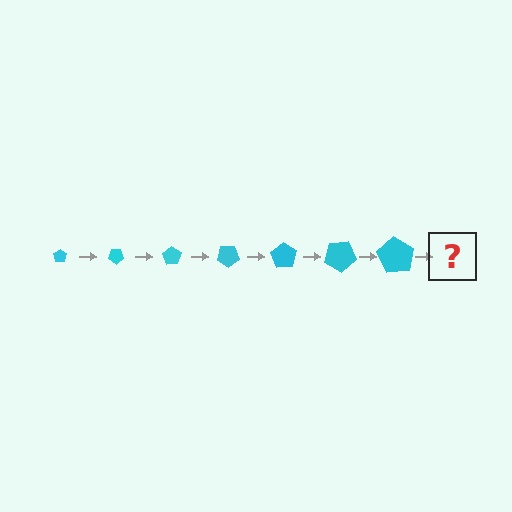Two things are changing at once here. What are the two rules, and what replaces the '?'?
The two rules are that the pentagon grows larger each step and it rotates 35 degrees each step. The '?' should be a pentagon, larger than the previous one and rotated 245 degrees from the start.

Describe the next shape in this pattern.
It should be a pentagon, larger than the previous one and rotated 245 degrees from the start.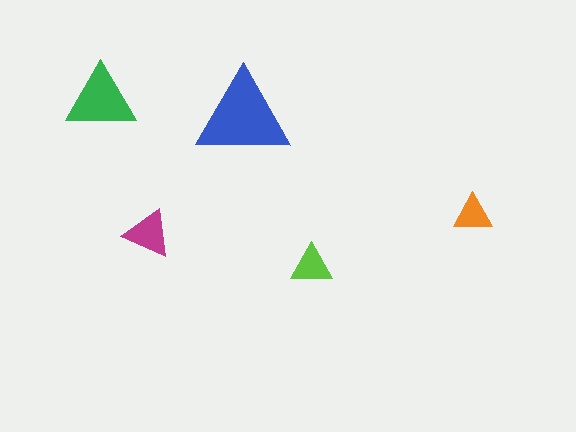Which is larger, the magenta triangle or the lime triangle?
The magenta one.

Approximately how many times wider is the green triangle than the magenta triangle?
About 1.5 times wider.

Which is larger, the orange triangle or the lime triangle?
The lime one.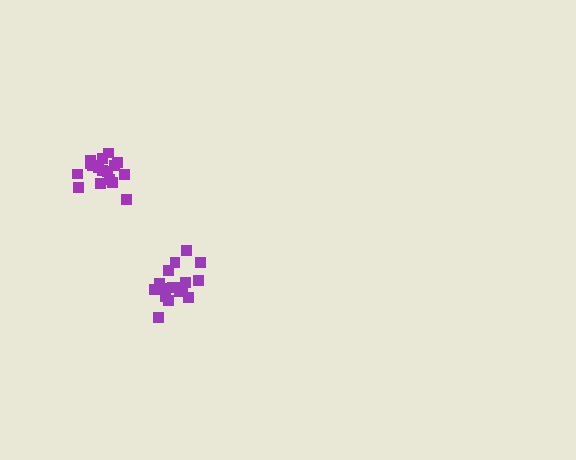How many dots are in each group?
Group 1: 17 dots, Group 2: 16 dots (33 total).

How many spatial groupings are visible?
There are 2 spatial groupings.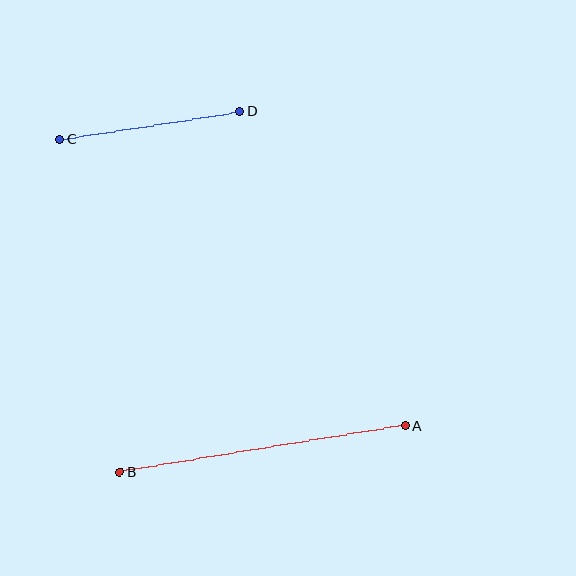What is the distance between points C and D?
The distance is approximately 183 pixels.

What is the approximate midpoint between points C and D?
The midpoint is at approximately (150, 125) pixels.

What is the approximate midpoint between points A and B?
The midpoint is at approximately (262, 449) pixels.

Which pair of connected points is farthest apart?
Points A and B are farthest apart.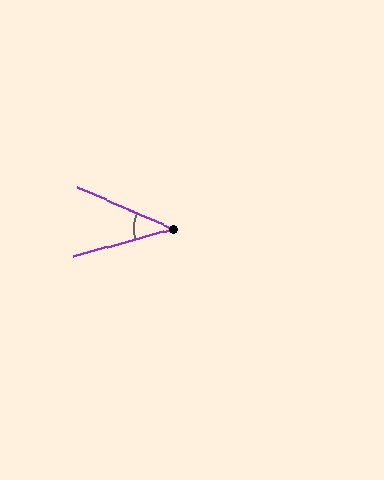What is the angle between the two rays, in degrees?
Approximately 39 degrees.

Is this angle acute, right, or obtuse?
It is acute.